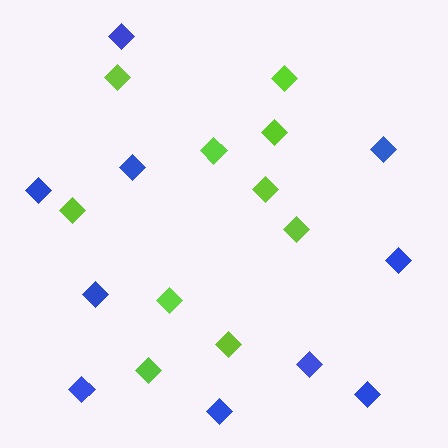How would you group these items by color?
There are 2 groups: one group of blue diamonds (10) and one group of lime diamonds (10).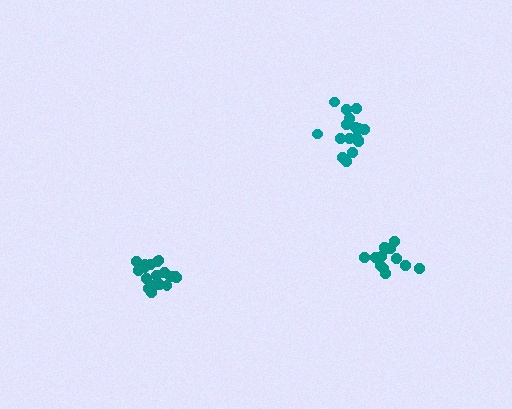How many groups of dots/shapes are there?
There are 3 groups.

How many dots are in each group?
Group 1: 17 dots, Group 2: 18 dots, Group 3: 14 dots (49 total).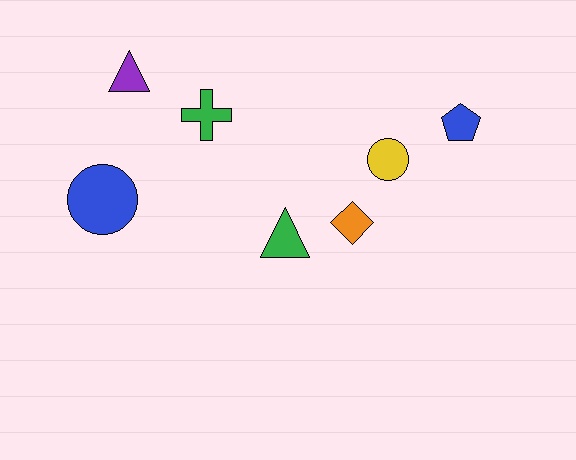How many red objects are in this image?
There are no red objects.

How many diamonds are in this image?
There is 1 diamond.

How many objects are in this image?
There are 7 objects.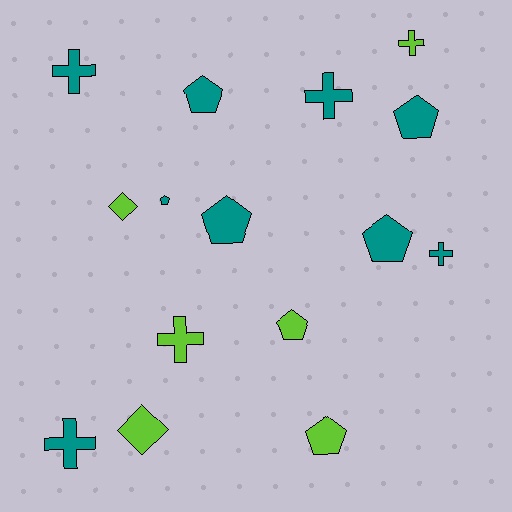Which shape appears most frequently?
Pentagon, with 7 objects.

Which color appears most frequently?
Teal, with 9 objects.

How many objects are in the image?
There are 15 objects.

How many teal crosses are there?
There are 4 teal crosses.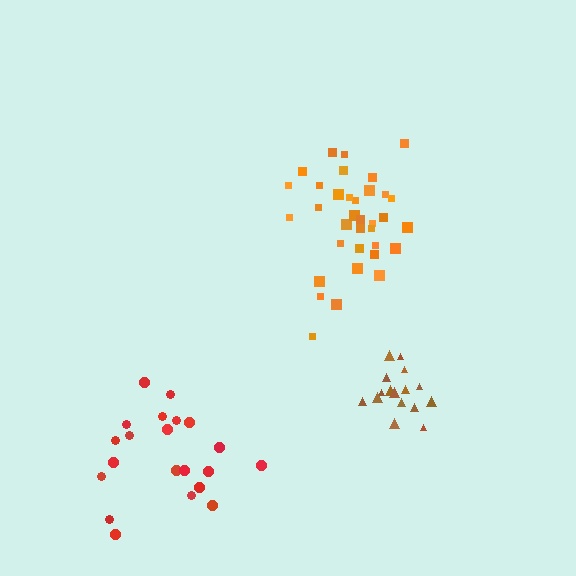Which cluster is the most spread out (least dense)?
Red.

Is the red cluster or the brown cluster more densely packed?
Brown.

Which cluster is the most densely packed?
Orange.